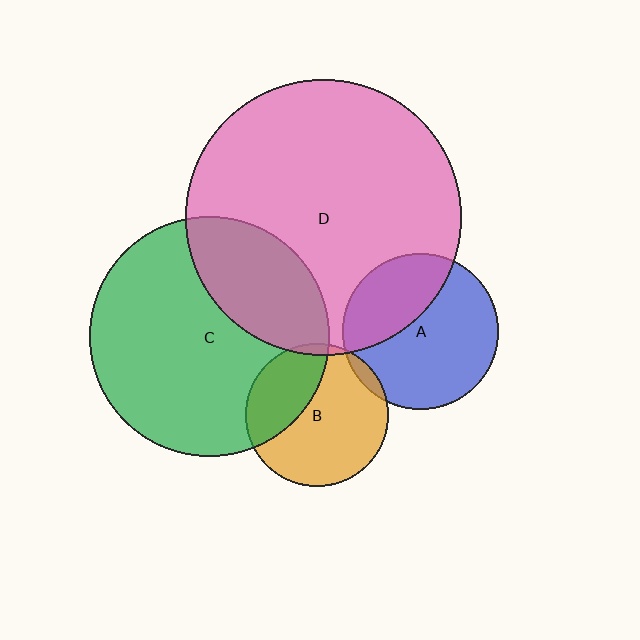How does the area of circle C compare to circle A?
Approximately 2.4 times.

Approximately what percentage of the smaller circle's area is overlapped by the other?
Approximately 35%.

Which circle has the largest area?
Circle D (pink).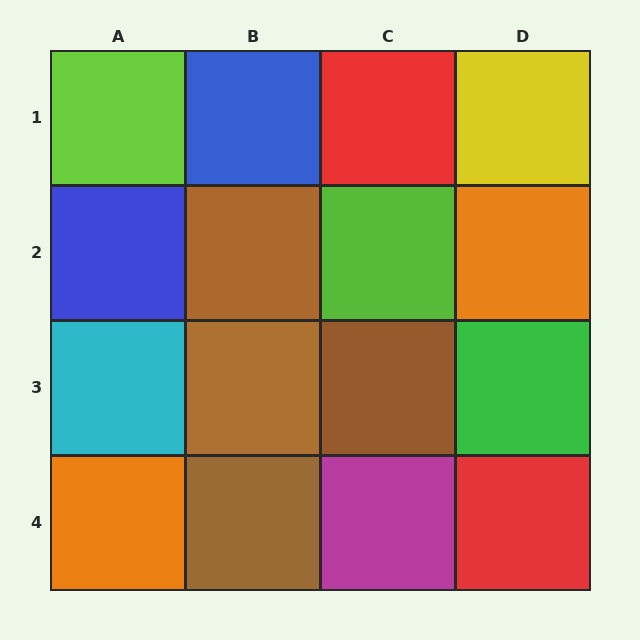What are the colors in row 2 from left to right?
Blue, brown, lime, orange.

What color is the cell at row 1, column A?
Lime.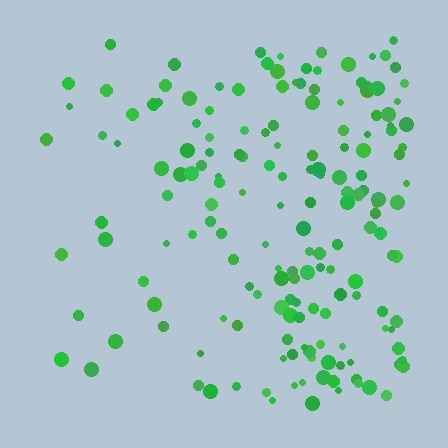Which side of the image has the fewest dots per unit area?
The left.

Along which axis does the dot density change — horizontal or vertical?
Horizontal.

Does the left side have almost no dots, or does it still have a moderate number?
Still a moderate number, just noticeably fewer than the right.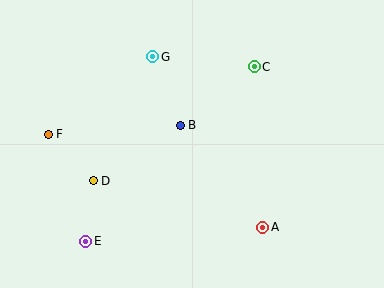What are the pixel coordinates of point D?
Point D is at (93, 181).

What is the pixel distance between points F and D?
The distance between F and D is 65 pixels.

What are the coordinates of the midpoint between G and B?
The midpoint between G and B is at (167, 91).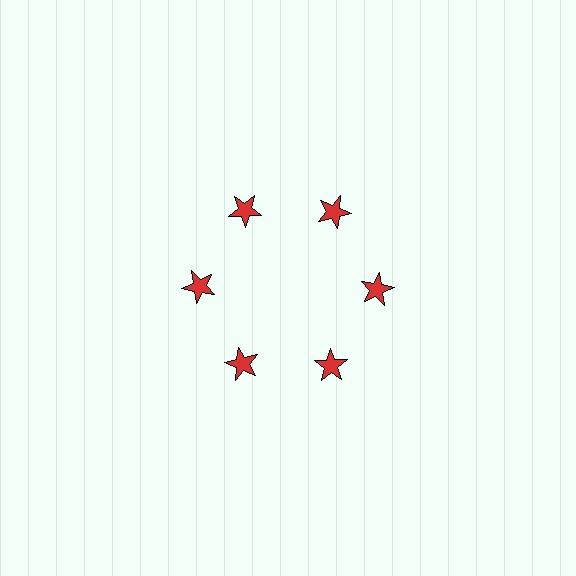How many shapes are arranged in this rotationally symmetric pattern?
There are 6 shapes, arranged in 6 groups of 1.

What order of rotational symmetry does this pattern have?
This pattern has 6-fold rotational symmetry.